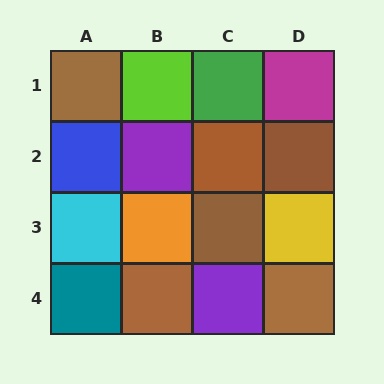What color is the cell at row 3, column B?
Orange.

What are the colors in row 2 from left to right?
Blue, purple, brown, brown.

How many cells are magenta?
1 cell is magenta.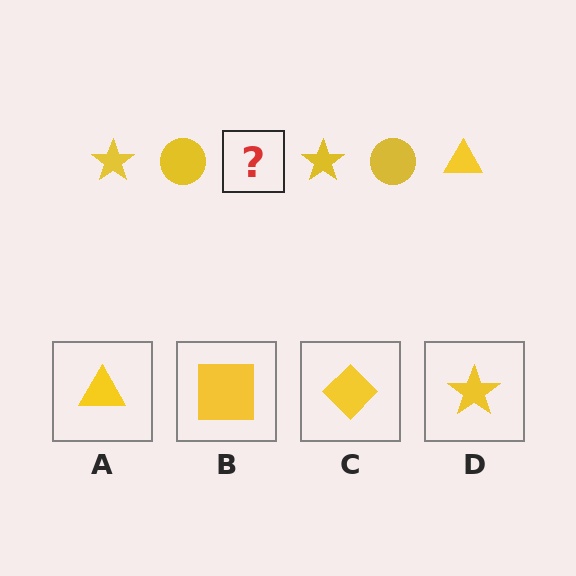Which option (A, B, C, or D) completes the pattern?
A.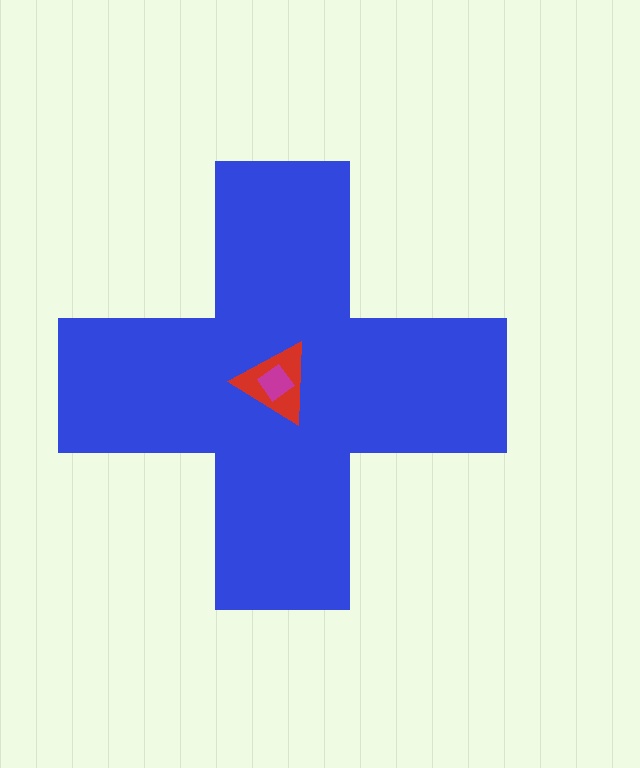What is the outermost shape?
The blue cross.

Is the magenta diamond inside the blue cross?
Yes.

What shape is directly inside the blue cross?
The red triangle.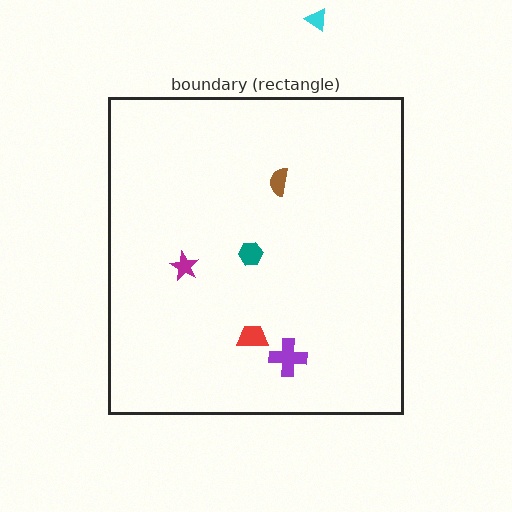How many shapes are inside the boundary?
5 inside, 1 outside.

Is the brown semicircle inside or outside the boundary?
Inside.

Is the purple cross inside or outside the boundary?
Inside.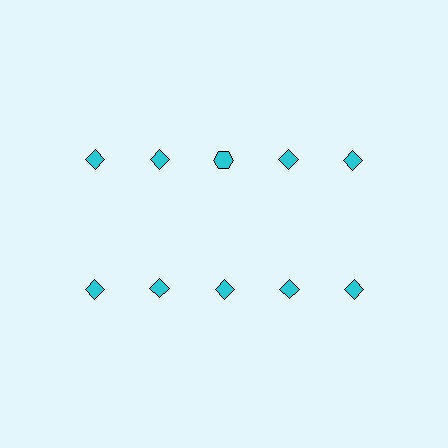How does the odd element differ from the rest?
It has a different shape: hexagon instead of diamond.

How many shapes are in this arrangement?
There are 10 shapes arranged in a grid pattern.